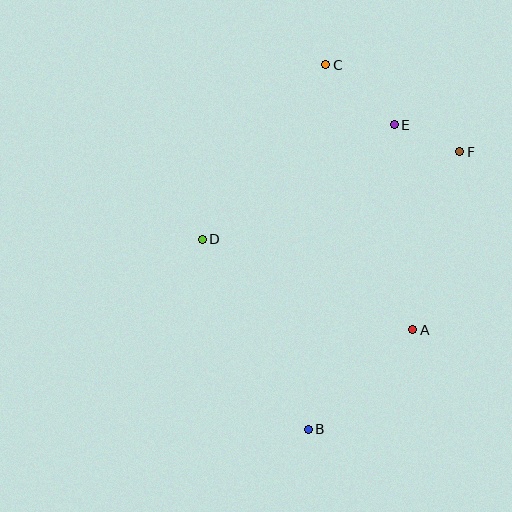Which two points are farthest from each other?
Points B and C are farthest from each other.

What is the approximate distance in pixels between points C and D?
The distance between C and D is approximately 214 pixels.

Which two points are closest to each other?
Points E and F are closest to each other.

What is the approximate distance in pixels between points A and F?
The distance between A and F is approximately 184 pixels.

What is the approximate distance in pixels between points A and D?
The distance between A and D is approximately 229 pixels.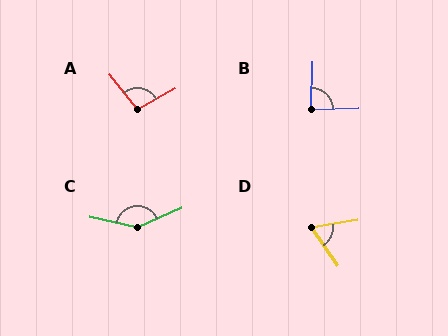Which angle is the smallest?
D, at approximately 65 degrees.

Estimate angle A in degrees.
Approximately 99 degrees.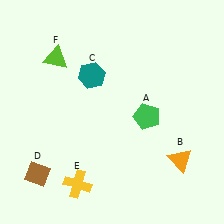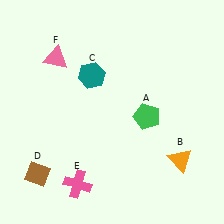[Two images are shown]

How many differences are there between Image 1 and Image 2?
There are 2 differences between the two images.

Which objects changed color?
E changed from yellow to pink. F changed from lime to pink.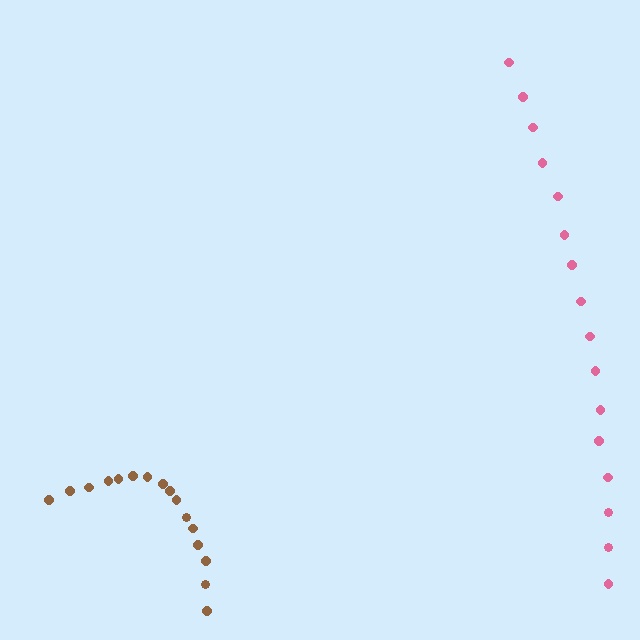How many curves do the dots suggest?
There are 2 distinct paths.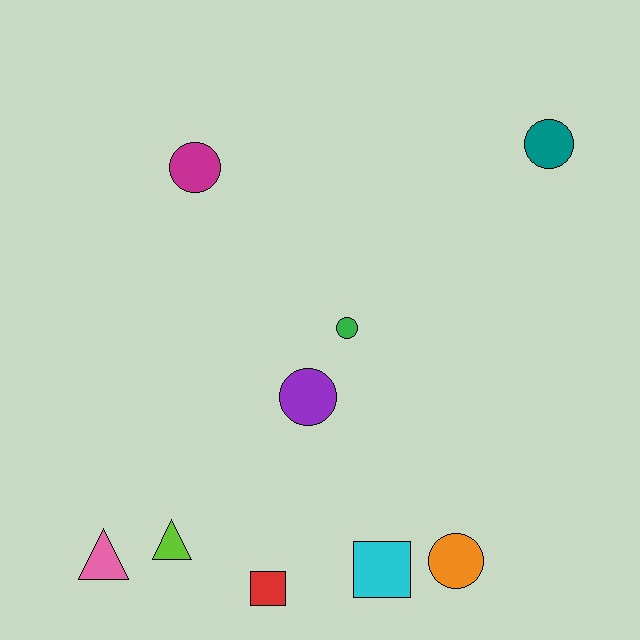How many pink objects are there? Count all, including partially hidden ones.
There is 1 pink object.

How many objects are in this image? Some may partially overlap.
There are 9 objects.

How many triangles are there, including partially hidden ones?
There are 2 triangles.